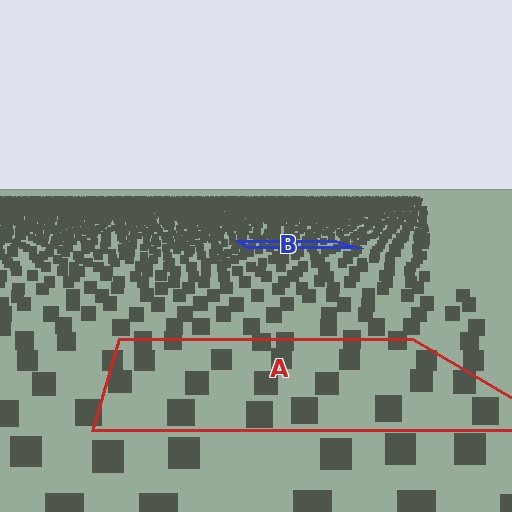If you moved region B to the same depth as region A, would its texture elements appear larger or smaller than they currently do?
They would appear larger. At a closer depth, the same texture elements are projected at a bigger on-screen size.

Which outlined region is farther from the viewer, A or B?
Region B is farther from the viewer — the texture elements inside it appear smaller and more densely packed.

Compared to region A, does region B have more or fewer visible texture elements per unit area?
Region B has more texture elements per unit area — they are packed more densely because it is farther away.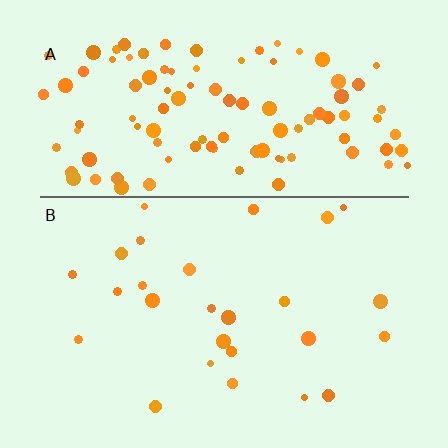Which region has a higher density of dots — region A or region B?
A (the top).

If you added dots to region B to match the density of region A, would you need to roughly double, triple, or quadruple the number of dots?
Approximately quadruple.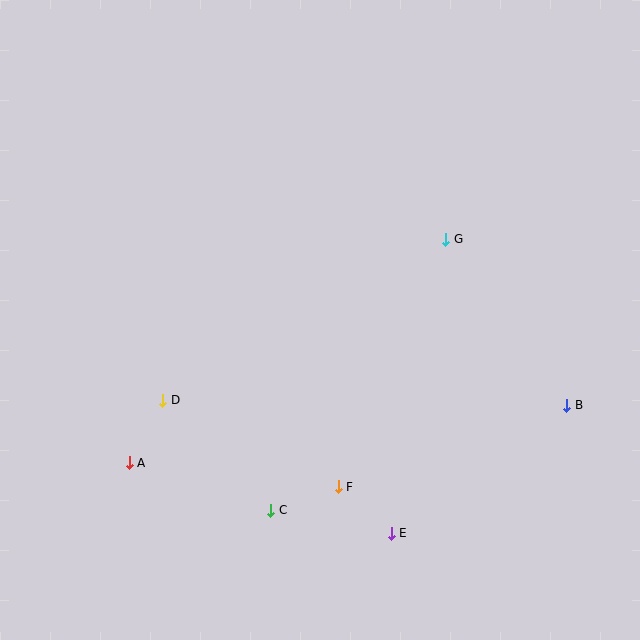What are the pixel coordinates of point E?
Point E is at (391, 533).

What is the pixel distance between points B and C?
The distance between B and C is 314 pixels.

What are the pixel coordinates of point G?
Point G is at (446, 239).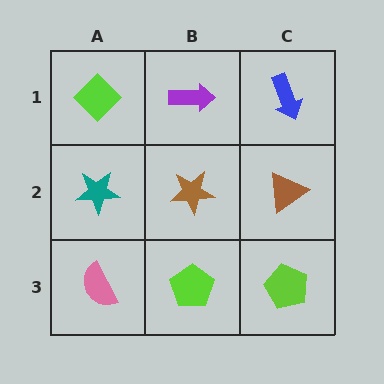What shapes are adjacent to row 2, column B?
A purple arrow (row 1, column B), a lime pentagon (row 3, column B), a teal star (row 2, column A), a brown triangle (row 2, column C).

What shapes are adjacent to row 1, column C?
A brown triangle (row 2, column C), a purple arrow (row 1, column B).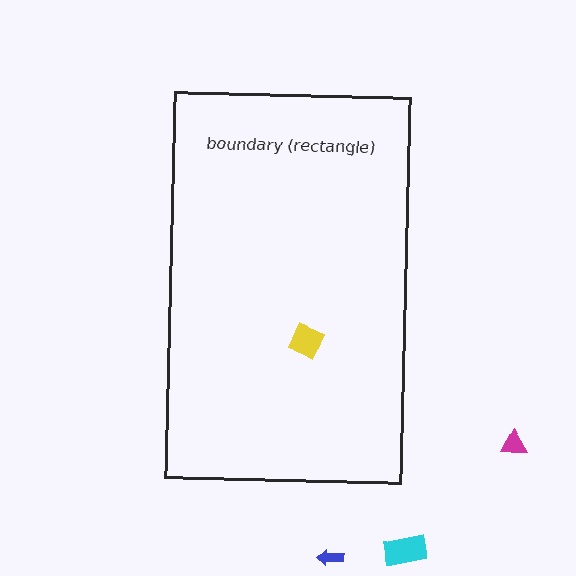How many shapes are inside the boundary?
1 inside, 3 outside.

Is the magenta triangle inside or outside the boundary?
Outside.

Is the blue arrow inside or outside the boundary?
Outside.